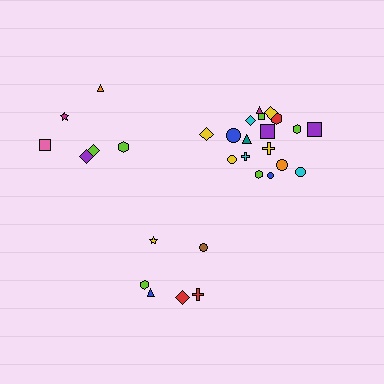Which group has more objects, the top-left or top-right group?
The top-right group.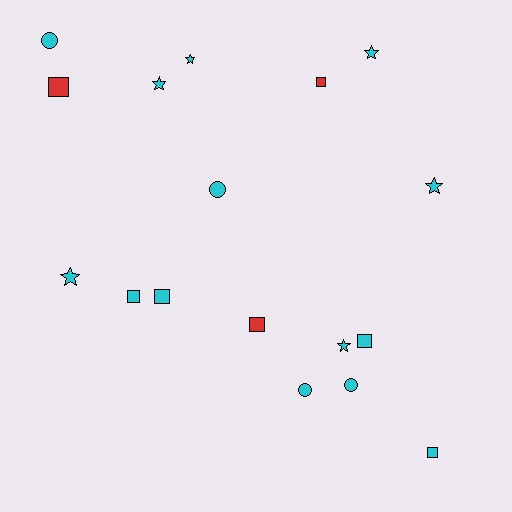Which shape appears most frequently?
Square, with 7 objects.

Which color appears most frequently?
Cyan, with 14 objects.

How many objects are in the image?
There are 17 objects.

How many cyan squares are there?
There are 4 cyan squares.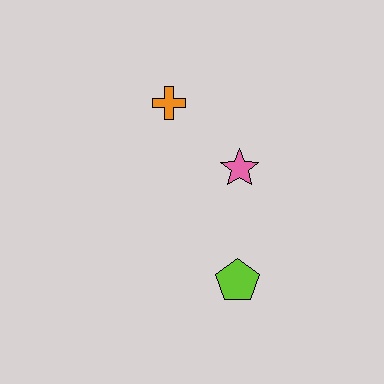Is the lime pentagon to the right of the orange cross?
Yes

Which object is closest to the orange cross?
The pink star is closest to the orange cross.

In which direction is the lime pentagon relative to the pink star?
The lime pentagon is below the pink star.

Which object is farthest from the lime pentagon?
The orange cross is farthest from the lime pentagon.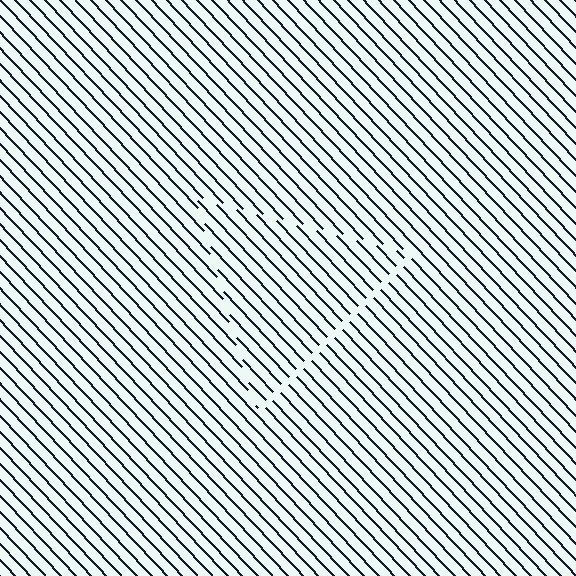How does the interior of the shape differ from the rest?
The interior of the shape contains the same grating, shifted by half a period — the contour is defined by the phase discontinuity where line-ends from the inner and outer gratings abut.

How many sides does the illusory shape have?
3 sides — the line-ends trace a triangle.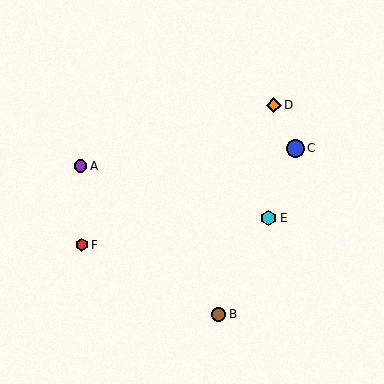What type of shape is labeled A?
Shape A is a purple circle.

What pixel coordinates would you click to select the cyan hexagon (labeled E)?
Click at (269, 218) to select the cyan hexagon E.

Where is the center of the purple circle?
The center of the purple circle is at (81, 166).